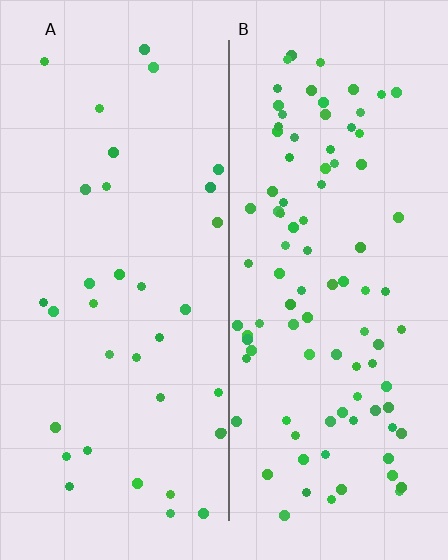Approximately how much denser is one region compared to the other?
Approximately 2.7× — region B over region A.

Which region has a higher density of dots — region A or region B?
B (the right).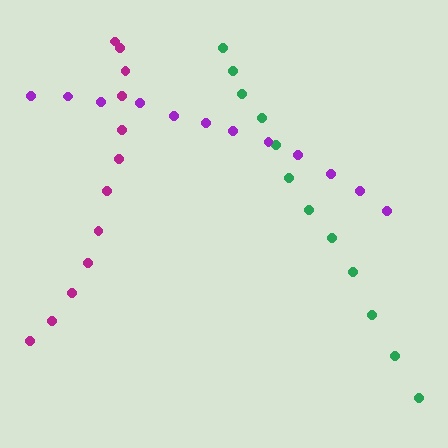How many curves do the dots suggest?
There are 3 distinct paths.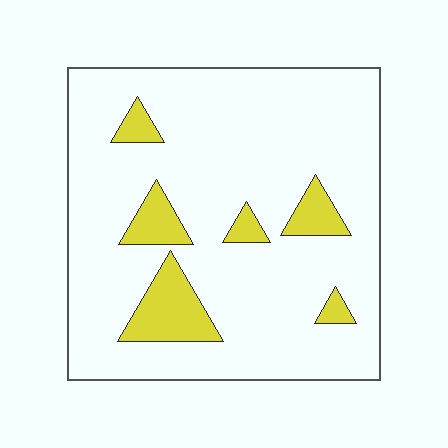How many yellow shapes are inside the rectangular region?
6.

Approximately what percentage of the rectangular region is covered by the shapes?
Approximately 15%.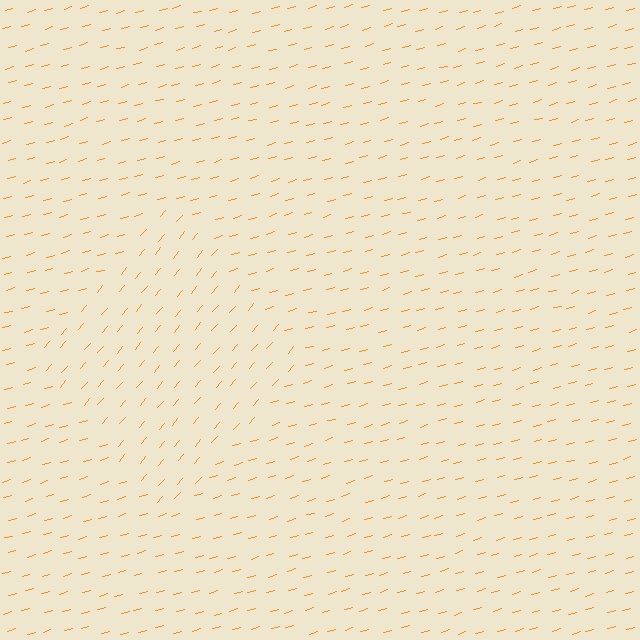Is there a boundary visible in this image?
Yes, there is a texture boundary formed by a change in line orientation.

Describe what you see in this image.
The image is filled with small orange line segments. A diamond region in the image has lines oriented differently from the surrounding lines, creating a visible texture boundary.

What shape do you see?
I see a diamond.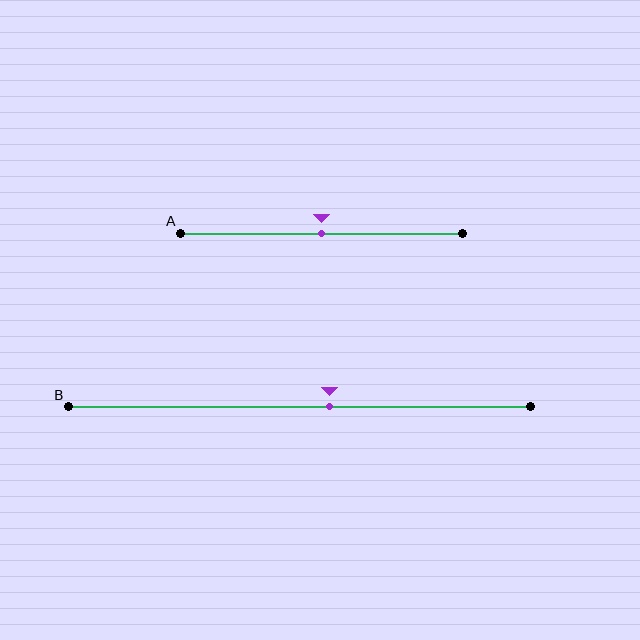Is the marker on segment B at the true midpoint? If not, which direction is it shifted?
No, the marker on segment B is shifted to the right by about 6% of the segment length.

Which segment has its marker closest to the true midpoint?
Segment A has its marker closest to the true midpoint.